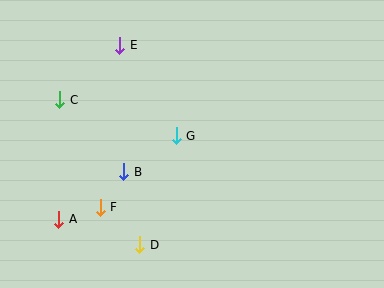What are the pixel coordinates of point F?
Point F is at (100, 207).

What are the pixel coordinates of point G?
Point G is at (176, 136).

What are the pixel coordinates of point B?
Point B is at (124, 172).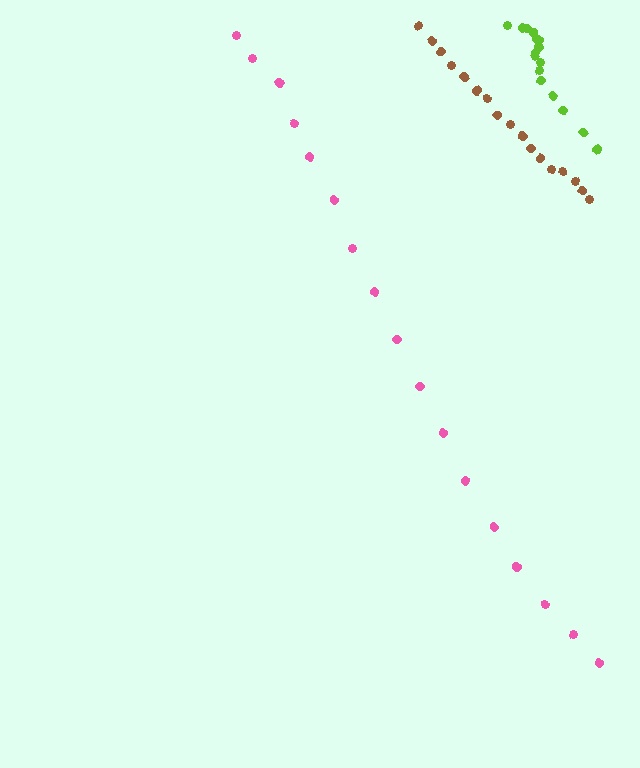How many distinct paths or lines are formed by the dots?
There are 3 distinct paths.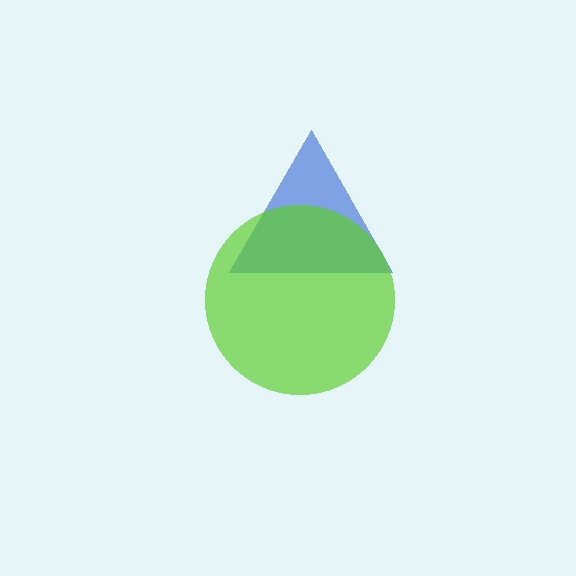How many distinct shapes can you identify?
There are 2 distinct shapes: a blue triangle, a lime circle.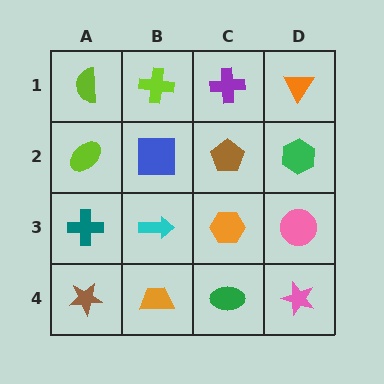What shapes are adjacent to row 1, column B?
A blue square (row 2, column B), a lime semicircle (row 1, column A), a purple cross (row 1, column C).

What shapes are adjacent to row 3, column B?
A blue square (row 2, column B), an orange trapezoid (row 4, column B), a teal cross (row 3, column A), an orange hexagon (row 3, column C).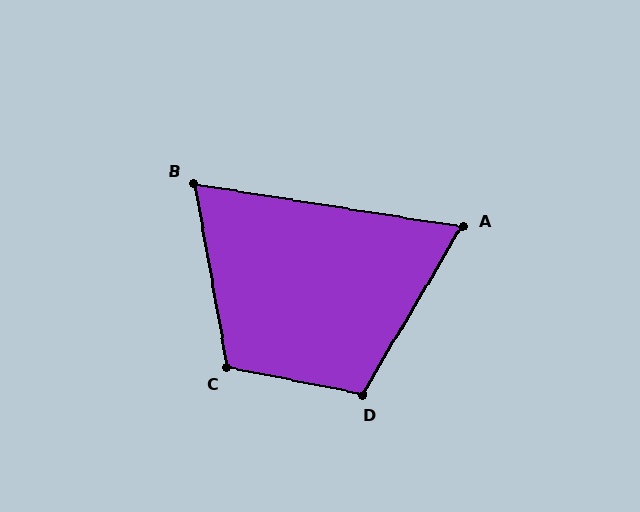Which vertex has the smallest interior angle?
A, at approximately 69 degrees.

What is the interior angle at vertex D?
Approximately 109 degrees (obtuse).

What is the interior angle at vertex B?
Approximately 71 degrees (acute).